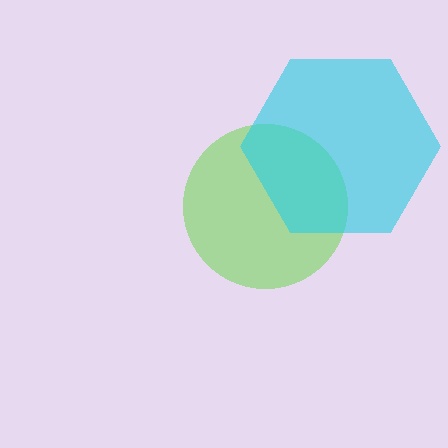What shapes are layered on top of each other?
The layered shapes are: a lime circle, a cyan hexagon.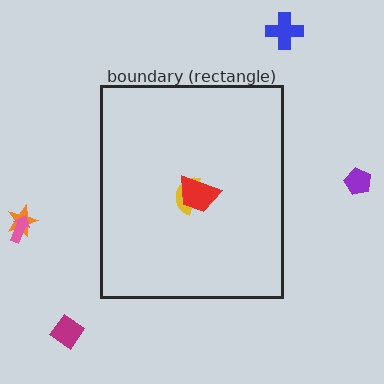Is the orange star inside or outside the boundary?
Outside.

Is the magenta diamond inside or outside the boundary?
Outside.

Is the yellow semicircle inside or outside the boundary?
Inside.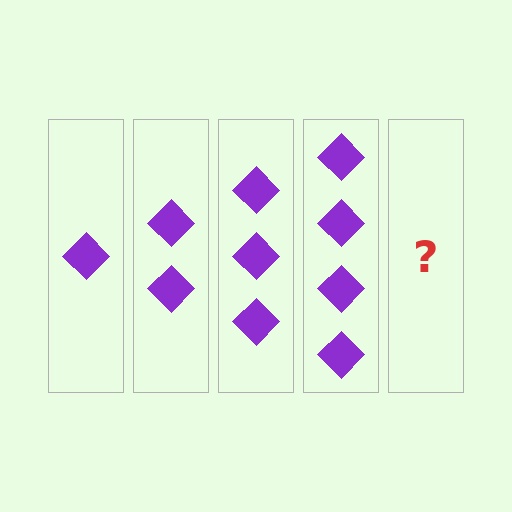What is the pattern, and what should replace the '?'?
The pattern is that each step adds one more diamond. The '?' should be 5 diamonds.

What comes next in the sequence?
The next element should be 5 diamonds.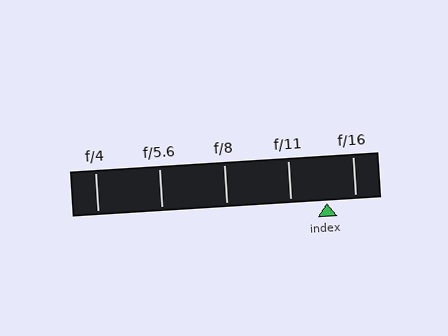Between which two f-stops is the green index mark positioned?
The index mark is between f/11 and f/16.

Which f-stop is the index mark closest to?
The index mark is closest to f/16.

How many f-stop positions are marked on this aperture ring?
There are 5 f-stop positions marked.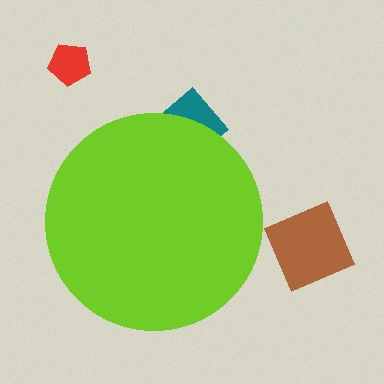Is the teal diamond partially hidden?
Yes, the teal diamond is partially hidden behind the lime circle.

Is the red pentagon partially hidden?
No, the red pentagon is fully visible.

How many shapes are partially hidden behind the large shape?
1 shape is partially hidden.